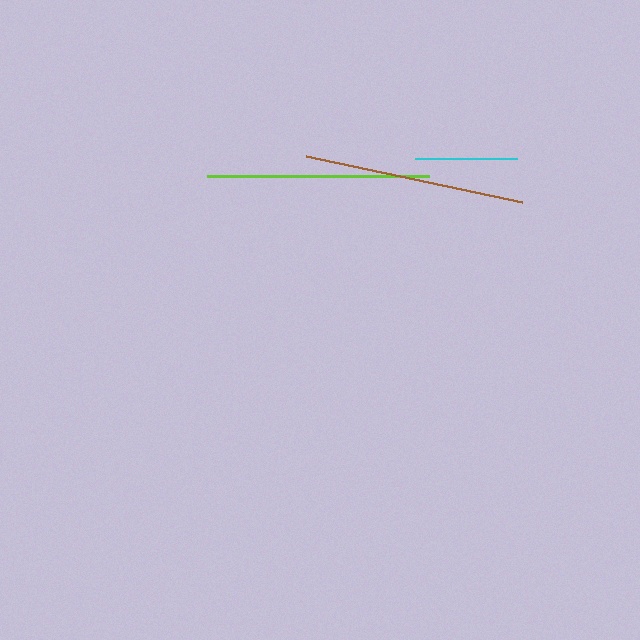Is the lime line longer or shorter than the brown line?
The lime line is longer than the brown line.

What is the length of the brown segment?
The brown segment is approximately 221 pixels long.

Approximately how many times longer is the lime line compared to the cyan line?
The lime line is approximately 2.2 times the length of the cyan line.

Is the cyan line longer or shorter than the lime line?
The lime line is longer than the cyan line.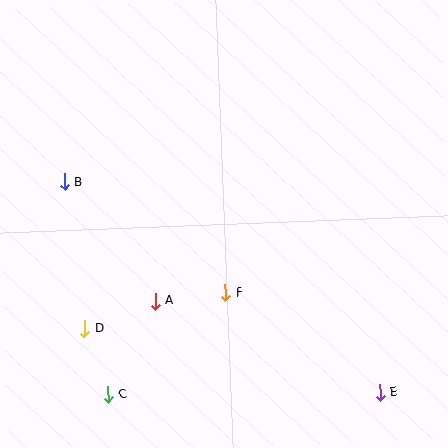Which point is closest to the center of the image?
Point F at (225, 293) is closest to the center.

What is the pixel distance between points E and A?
The distance between E and A is 242 pixels.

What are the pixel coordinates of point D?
Point D is at (85, 329).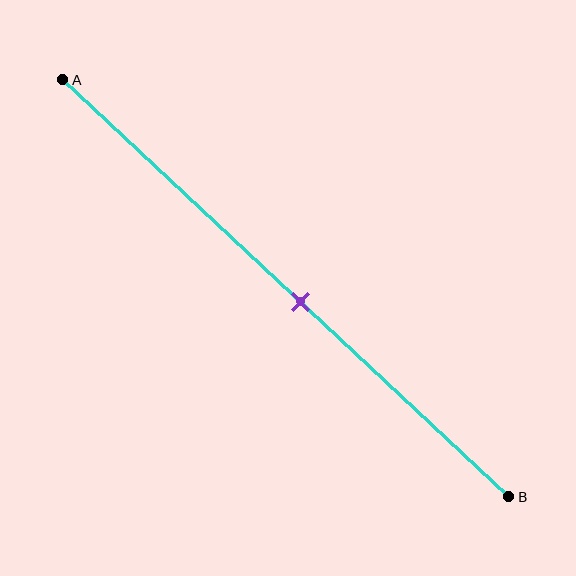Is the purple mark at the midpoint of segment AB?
No, the mark is at about 55% from A, not at the 50% midpoint.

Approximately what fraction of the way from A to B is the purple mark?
The purple mark is approximately 55% of the way from A to B.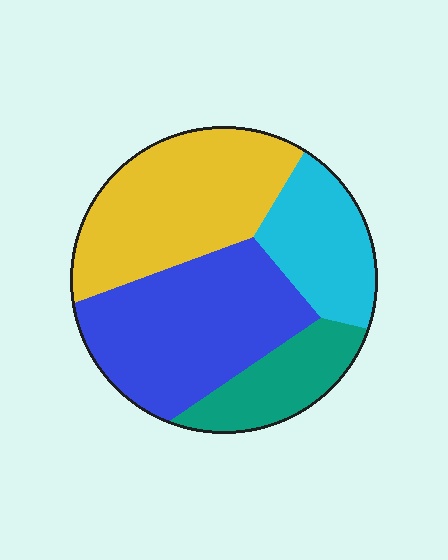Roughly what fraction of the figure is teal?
Teal takes up about one sixth (1/6) of the figure.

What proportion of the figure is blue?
Blue covers around 35% of the figure.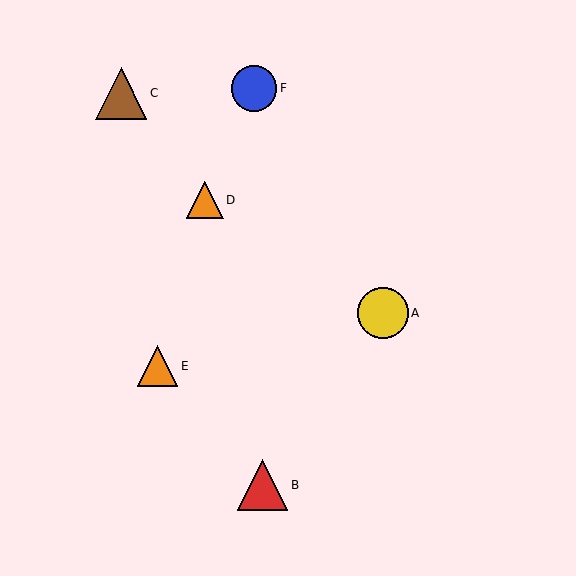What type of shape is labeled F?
Shape F is a blue circle.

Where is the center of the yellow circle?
The center of the yellow circle is at (383, 313).